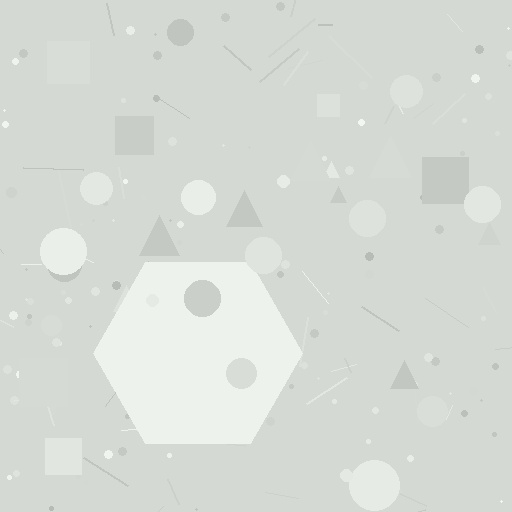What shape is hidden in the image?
A hexagon is hidden in the image.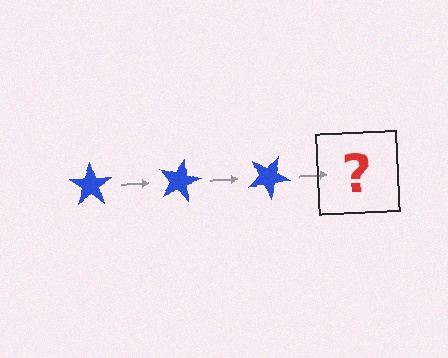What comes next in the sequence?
The next element should be a blue star rotated 45 degrees.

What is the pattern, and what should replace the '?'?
The pattern is that the star rotates 15 degrees each step. The '?' should be a blue star rotated 45 degrees.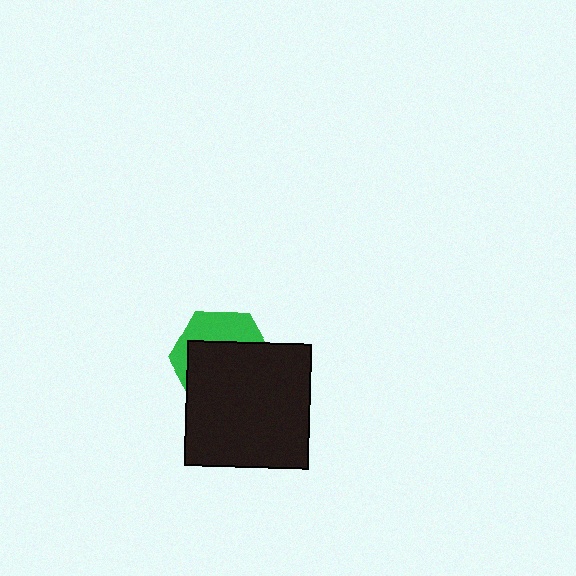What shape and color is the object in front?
The object in front is a black square.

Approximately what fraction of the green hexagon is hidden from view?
Roughly 64% of the green hexagon is hidden behind the black square.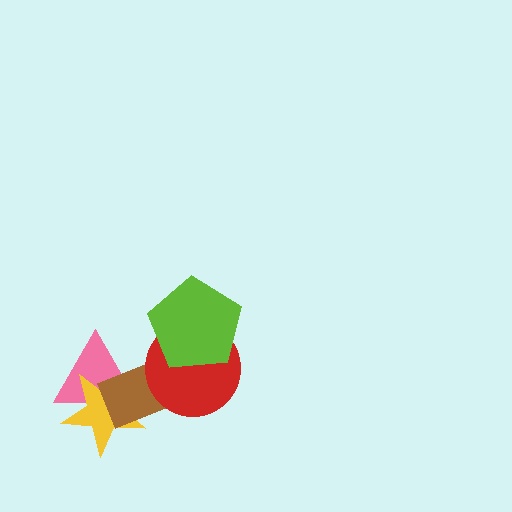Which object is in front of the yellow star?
The brown rectangle is in front of the yellow star.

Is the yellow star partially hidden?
Yes, it is partially covered by another shape.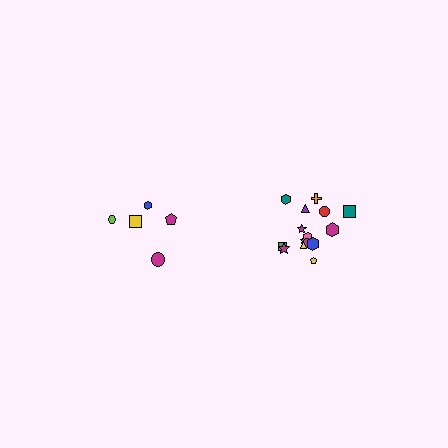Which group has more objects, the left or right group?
The right group.